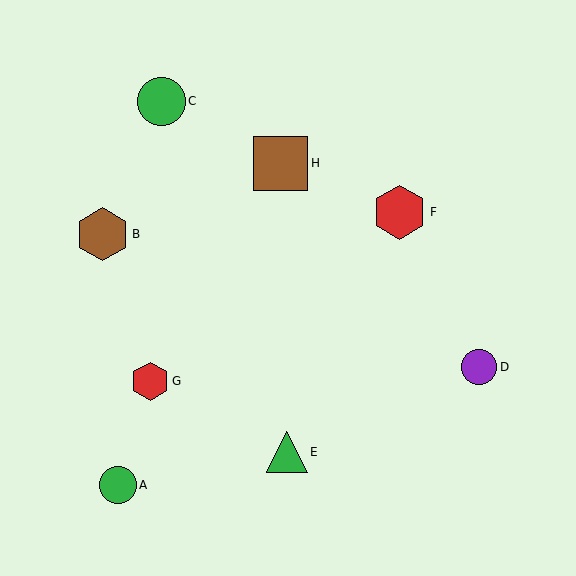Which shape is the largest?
The red hexagon (labeled F) is the largest.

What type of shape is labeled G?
Shape G is a red hexagon.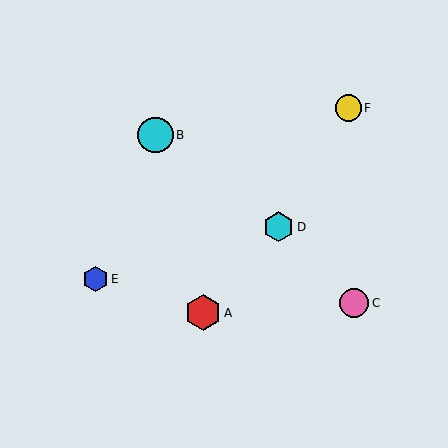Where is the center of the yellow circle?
The center of the yellow circle is at (348, 108).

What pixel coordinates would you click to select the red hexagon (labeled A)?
Click at (203, 313) to select the red hexagon A.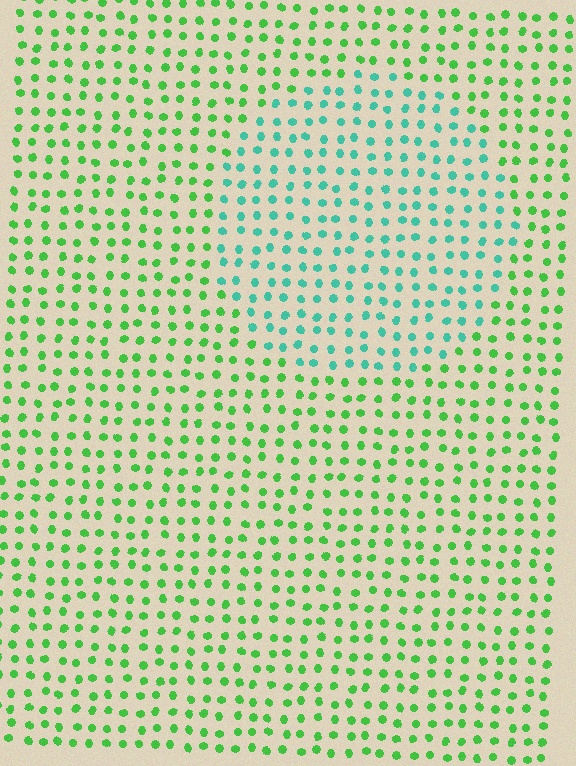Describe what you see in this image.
The image is filled with small green elements in a uniform arrangement. A circle-shaped region is visible where the elements are tinted to a slightly different hue, forming a subtle color boundary.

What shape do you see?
I see a circle.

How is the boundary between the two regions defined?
The boundary is defined purely by a slight shift in hue (about 45 degrees). Spacing, size, and orientation are identical on both sides.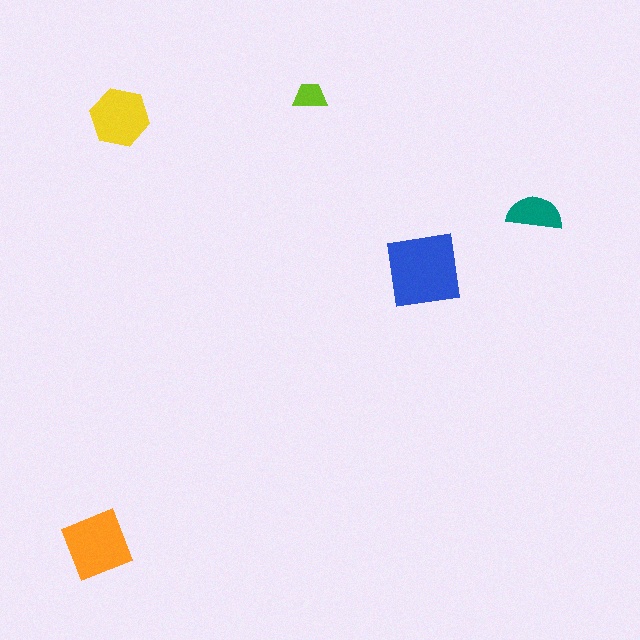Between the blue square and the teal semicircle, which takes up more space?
The blue square.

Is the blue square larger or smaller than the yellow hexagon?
Larger.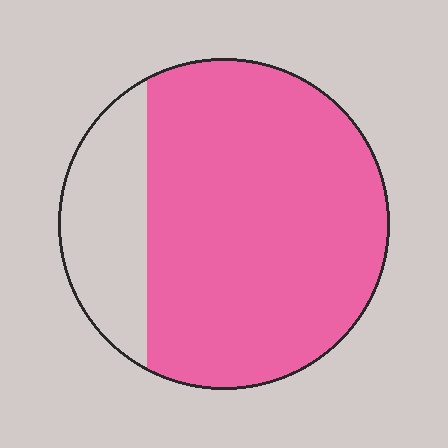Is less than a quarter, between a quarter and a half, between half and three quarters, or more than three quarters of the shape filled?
More than three quarters.